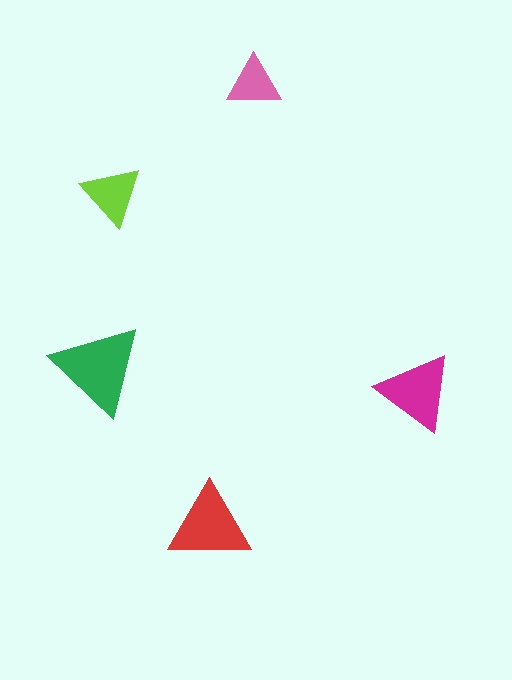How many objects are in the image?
There are 5 objects in the image.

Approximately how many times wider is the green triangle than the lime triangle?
About 1.5 times wider.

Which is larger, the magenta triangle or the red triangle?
The red one.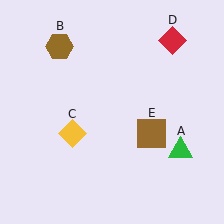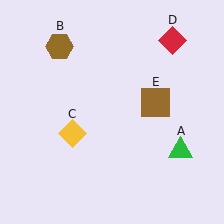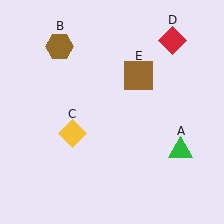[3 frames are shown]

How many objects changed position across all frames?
1 object changed position: brown square (object E).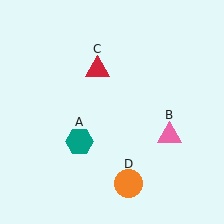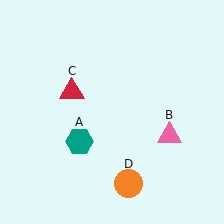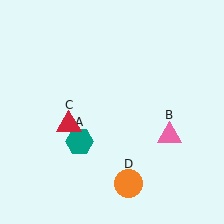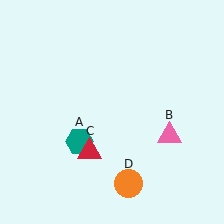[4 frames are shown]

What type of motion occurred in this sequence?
The red triangle (object C) rotated counterclockwise around the center of the scene.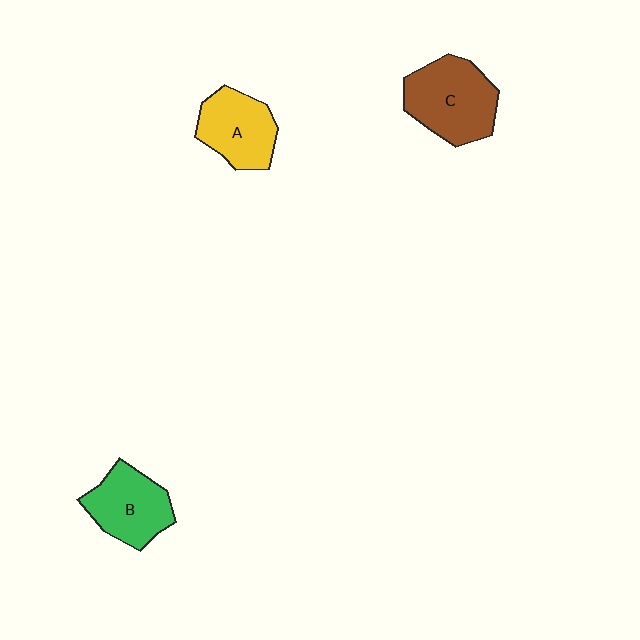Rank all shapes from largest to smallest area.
From largest to smallest: C (brown), B (green), A (yellow).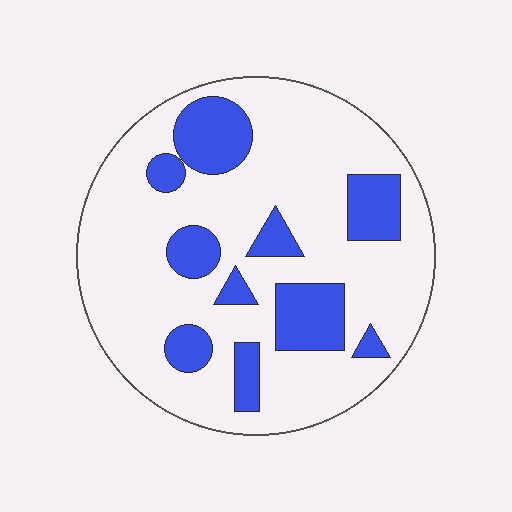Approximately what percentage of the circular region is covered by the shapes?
Approximately 25%.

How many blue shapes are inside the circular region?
10.